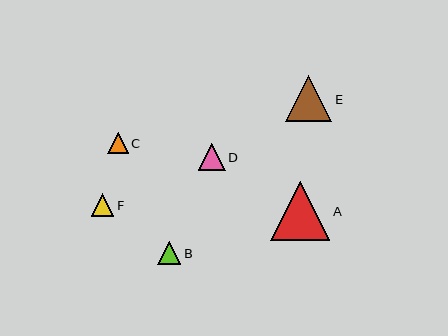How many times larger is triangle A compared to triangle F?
Triangle A is approximately 2.7 times the size of triangle F.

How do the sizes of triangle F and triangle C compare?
Triangle F and triangle C are approximately the same size.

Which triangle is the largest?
Triangle A is the largest with a size of approximately 59 pixels.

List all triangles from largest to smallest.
From largest to smallest: A, E, D, B, F, C.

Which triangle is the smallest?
Triangle C is the smallest with a size of approximately 20 pixels.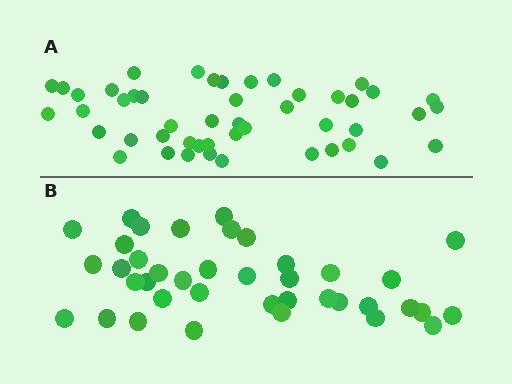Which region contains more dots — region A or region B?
Region A (the top region) has more dots.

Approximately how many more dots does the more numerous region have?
Region A has roughly 8 or so more dots than region B.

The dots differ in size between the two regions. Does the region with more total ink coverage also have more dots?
No. Region B has more total ink coverage because its dots are larger, but region A actually contains more individual dots. Total area can be misleading — the number of items is what matters here.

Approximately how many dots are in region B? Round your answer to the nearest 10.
About 40 dots. (The exact count is 39, which rounds to 40.)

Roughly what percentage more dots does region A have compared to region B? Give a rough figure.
About 25% more.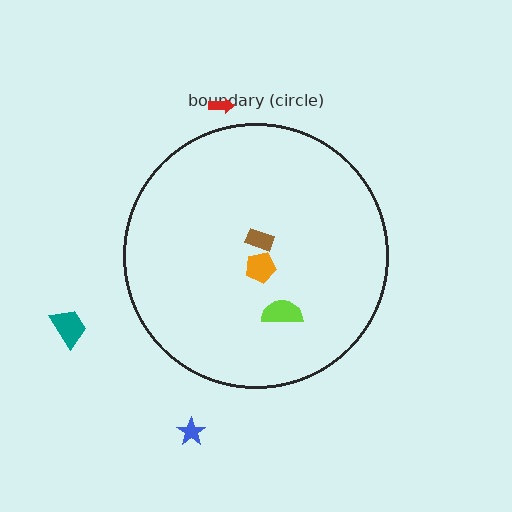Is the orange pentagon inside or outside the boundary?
Inside.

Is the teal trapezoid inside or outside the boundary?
Outside.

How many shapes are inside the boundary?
3 inside, 3 outside.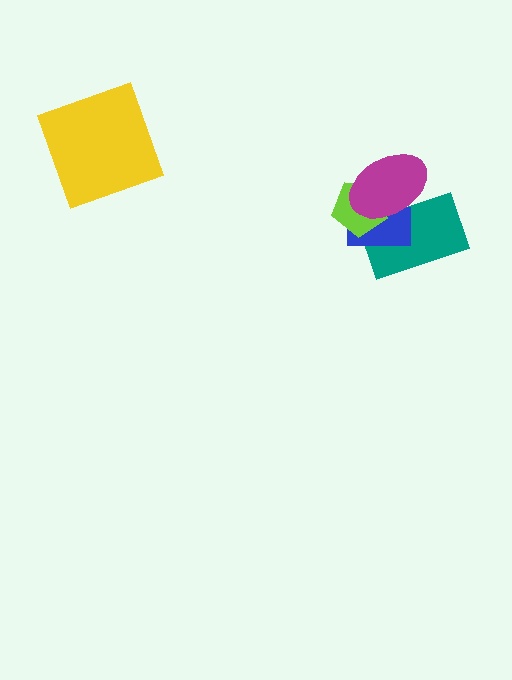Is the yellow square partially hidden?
No, no other shape covers it.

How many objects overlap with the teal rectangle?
3 objects overlap with the teal rectangle.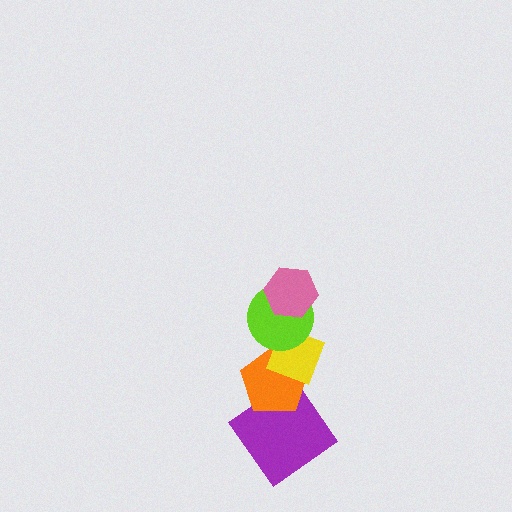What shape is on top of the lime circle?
The pink hexagon is on top of the lime circle.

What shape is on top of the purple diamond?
The orange pentagon is on top of the purple diamond.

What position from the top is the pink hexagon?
The pink hexagon is 1st from the top.